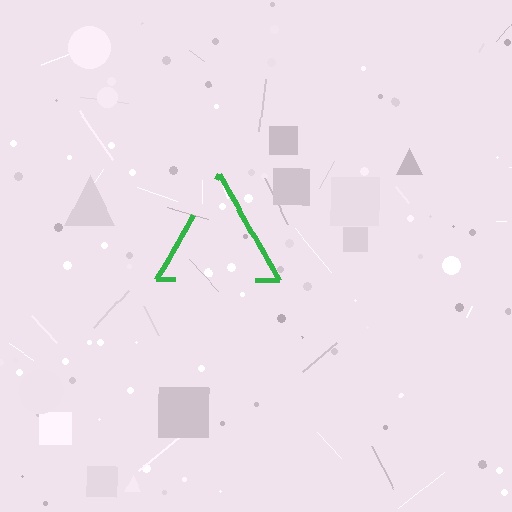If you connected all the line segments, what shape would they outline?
They would outline a triangle.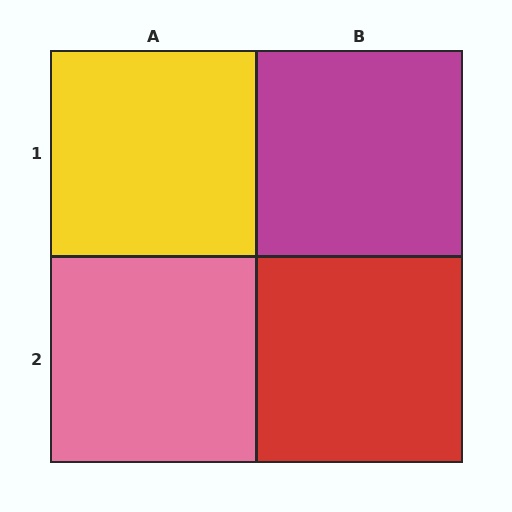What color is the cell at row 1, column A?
Yellow.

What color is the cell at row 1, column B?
Magenta.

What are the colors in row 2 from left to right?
Pink, red.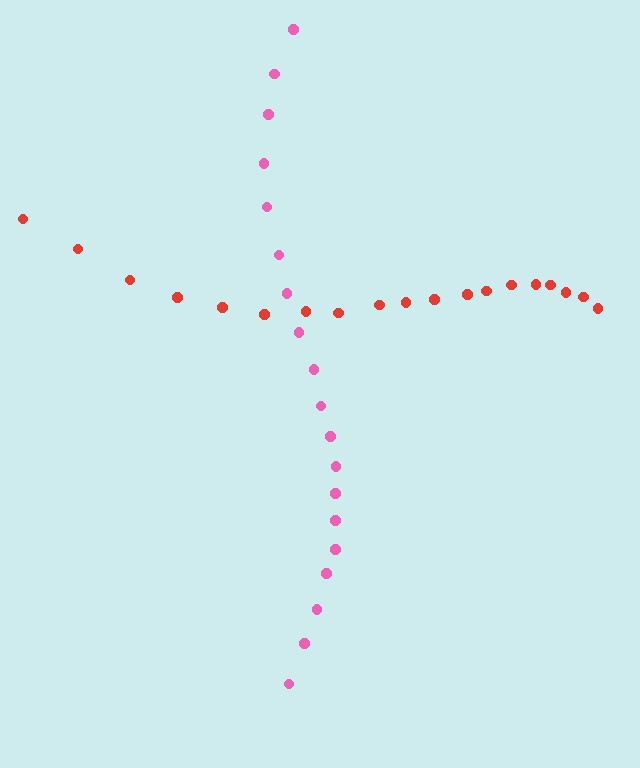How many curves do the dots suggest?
There are 2 distinct paths.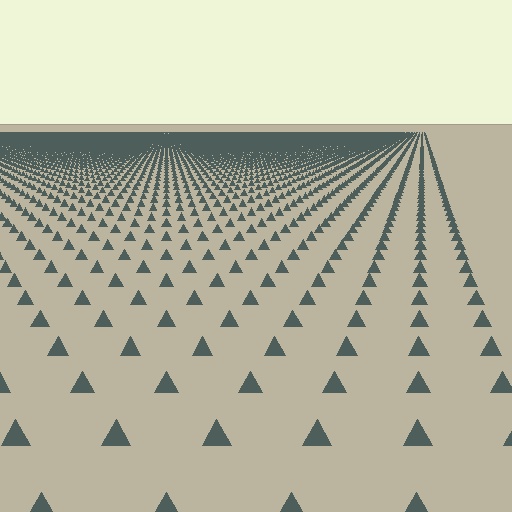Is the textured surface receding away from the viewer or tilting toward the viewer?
The surface is receding away from the viewer. Texture elements get smaller and denser toward the top.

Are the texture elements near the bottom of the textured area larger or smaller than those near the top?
Larger. Near the bottom, elements are closer to the viewer and appear at a bigger on-screen size.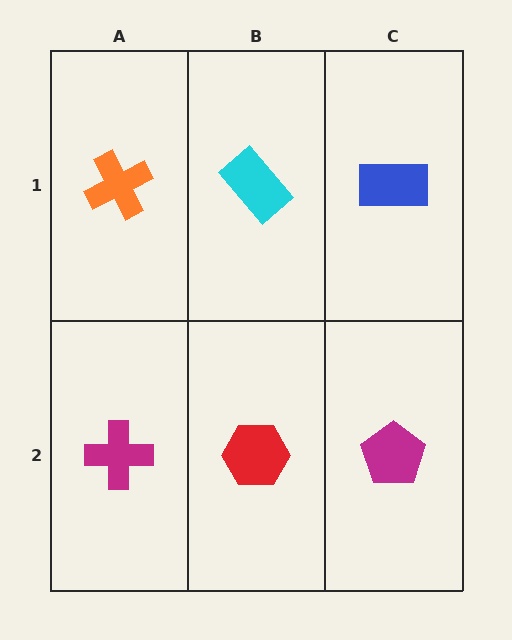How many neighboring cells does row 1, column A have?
2.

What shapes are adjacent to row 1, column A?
A magenta cross (row 2, column A), a cyan rectangle (row 1, column B).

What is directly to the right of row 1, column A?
A cyan rectangle.